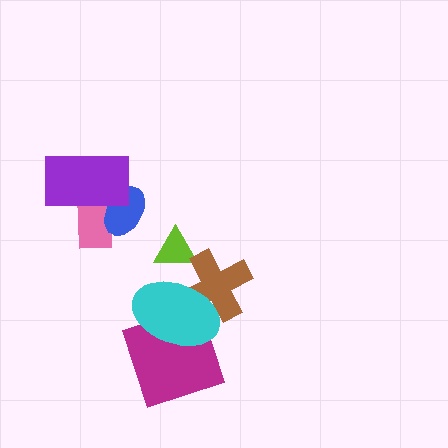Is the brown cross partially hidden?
Yes, it is partially covered by another shape.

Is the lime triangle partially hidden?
Yes, it is partially covered by another shape.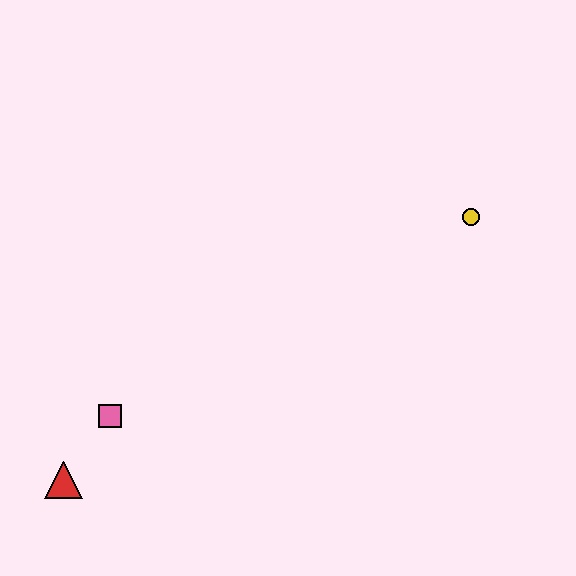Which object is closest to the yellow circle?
The pink square is closest to the yellow circle.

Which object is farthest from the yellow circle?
The red triangle is farthest from the yellow circle.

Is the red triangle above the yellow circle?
No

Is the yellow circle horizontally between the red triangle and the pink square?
No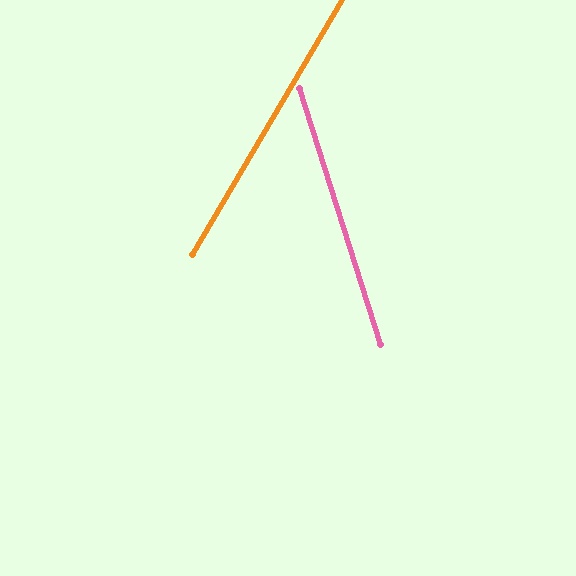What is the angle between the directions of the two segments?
Approximately 48 degrees.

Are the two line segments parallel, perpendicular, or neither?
Neither parallel nor perpendicular — they differ by about 48°.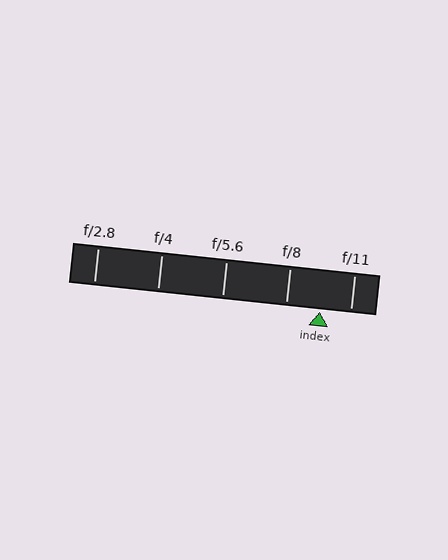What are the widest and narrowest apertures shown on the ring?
The widest aperture shown is f/2.8 and the narrowest is f/11.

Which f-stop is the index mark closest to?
The index mark is closest to f/11.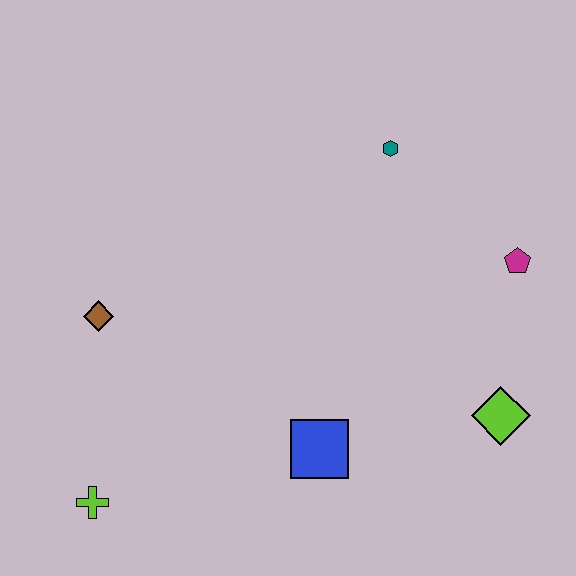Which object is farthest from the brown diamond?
The magenta pentagon is farthest from the brown diamond.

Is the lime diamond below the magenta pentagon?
Yes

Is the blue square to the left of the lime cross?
No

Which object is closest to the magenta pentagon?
The lime diamond is closest to the magenta pentagon.